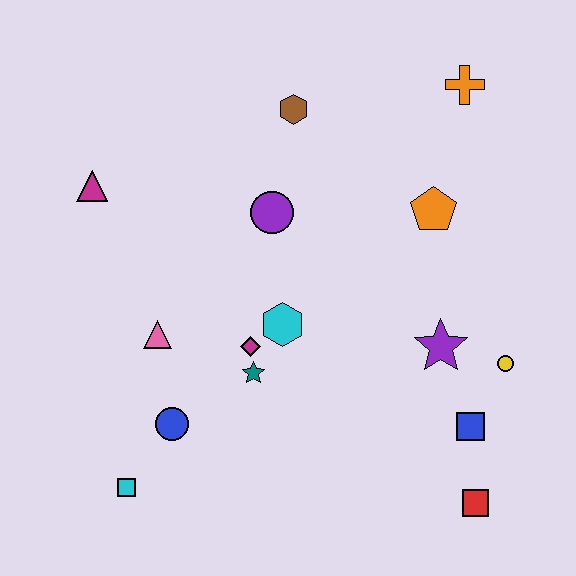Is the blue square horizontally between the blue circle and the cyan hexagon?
No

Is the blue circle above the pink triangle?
No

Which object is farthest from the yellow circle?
The magenta triangle is farthest from the yellow circle.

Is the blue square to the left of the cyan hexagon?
No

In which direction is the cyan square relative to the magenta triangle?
The cyan square is below the magenta triangle.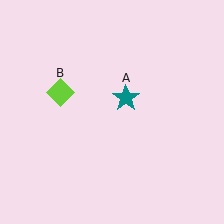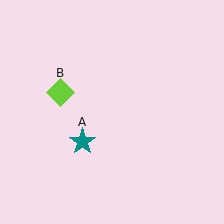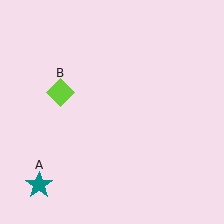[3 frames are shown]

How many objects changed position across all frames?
1 object changed position: teal star (object A).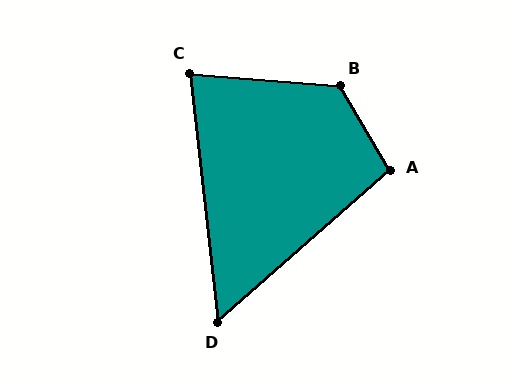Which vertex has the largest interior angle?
B, at approximately 125 degrees.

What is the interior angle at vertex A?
Approximately 101 degrees (obtuse).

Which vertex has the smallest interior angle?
D, at approximately 55 degrees.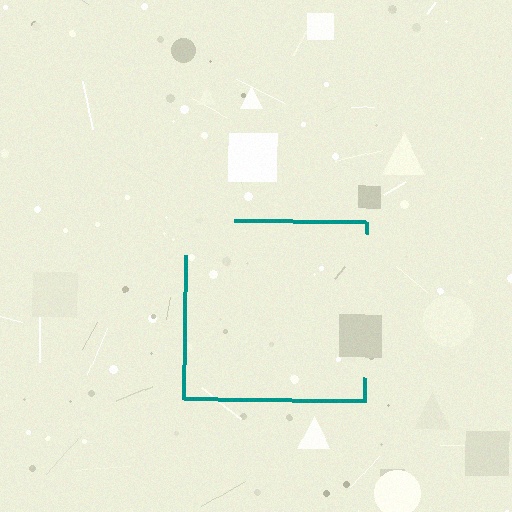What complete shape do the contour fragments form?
The contour fragments form a square.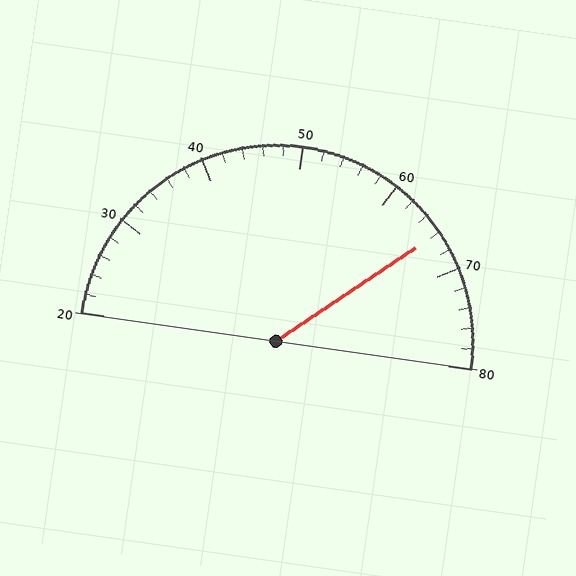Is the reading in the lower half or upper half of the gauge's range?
The reading is in the upper half of the range (20 to 80).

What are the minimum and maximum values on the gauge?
The gauge ranges from 20 to 80.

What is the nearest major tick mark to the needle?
The nearest major tick mark is 70.